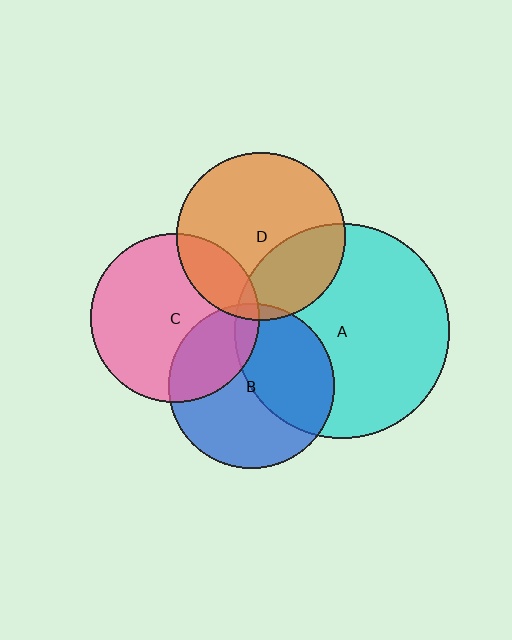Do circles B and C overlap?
Yes.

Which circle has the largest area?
Circle A (cyan).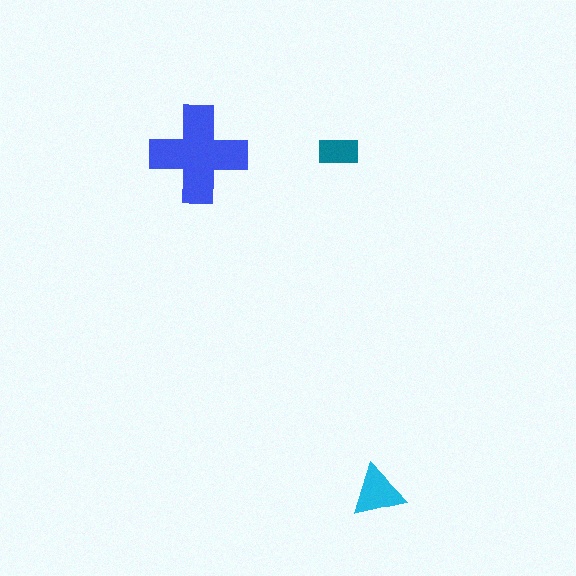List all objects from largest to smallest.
The blue cross, the cyan triangle, the teal rectangle.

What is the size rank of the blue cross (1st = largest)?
1st.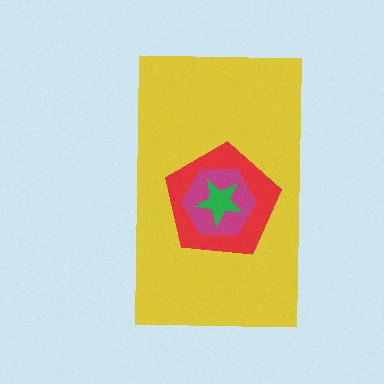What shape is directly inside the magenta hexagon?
The green star.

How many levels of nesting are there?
4.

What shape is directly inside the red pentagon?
The magenta hexagon.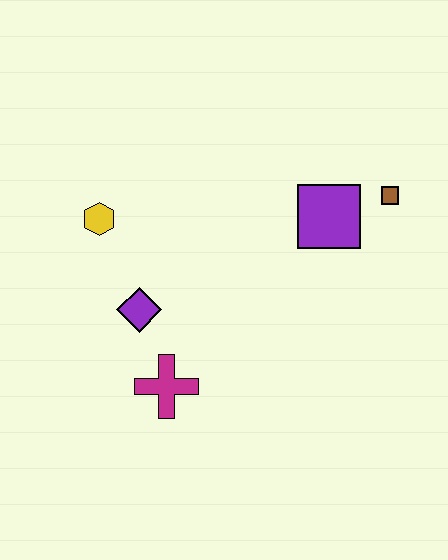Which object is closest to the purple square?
The brown square is closest to the purple square.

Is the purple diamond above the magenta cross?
Yes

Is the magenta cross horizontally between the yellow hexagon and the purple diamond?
No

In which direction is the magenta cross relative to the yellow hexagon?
The magenta cross is below the yellow hexagon.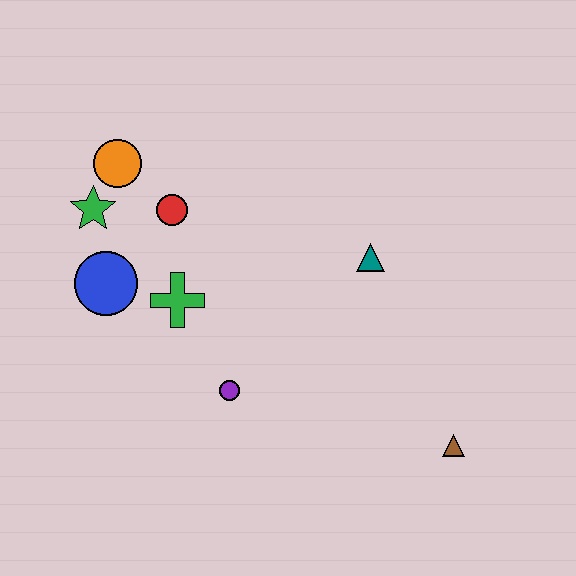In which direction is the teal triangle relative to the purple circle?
The teal triangle is to the right of the purple circle.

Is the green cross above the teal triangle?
No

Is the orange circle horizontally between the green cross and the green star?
Yes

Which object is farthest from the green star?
The brown triangle is farthest from the green star.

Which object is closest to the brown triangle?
The teal triangle is closest to the brown triangle.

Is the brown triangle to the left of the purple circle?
No